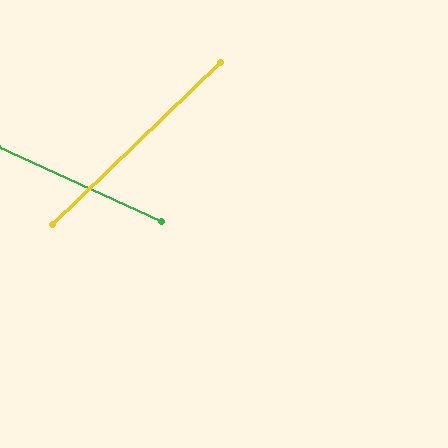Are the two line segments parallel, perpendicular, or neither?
Neither parallel nor perpendicular — they differ by about 68°.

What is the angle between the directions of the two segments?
Approximately 68 degrees.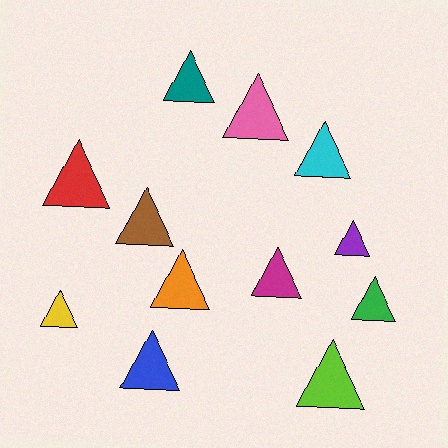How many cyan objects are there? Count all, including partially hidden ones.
There is 1 cyan object.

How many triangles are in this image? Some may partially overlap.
There are 12 triangles.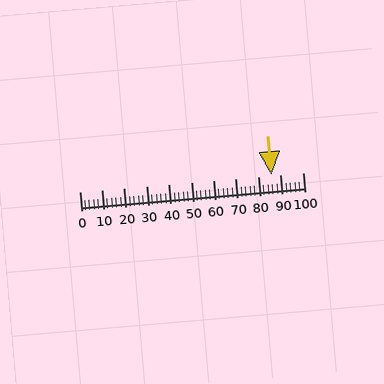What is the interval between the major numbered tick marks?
The major tick marks are spaced 10 units apart.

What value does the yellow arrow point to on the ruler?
The yellow arrow points to approximately 86.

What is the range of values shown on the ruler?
The ruler shows values from 0 to 100.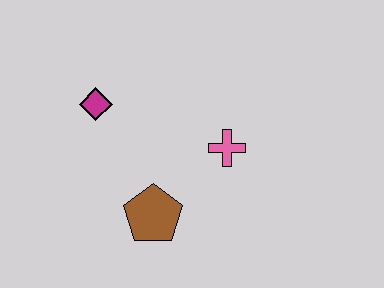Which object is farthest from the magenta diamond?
The pink cross is farthest from the magenta diamond.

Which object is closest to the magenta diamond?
The brown pentagon is closest to the magenta diamond.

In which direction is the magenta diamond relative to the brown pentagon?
The magenta diamond is above the brown pentagon.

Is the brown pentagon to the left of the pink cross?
Yes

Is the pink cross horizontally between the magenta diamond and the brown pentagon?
No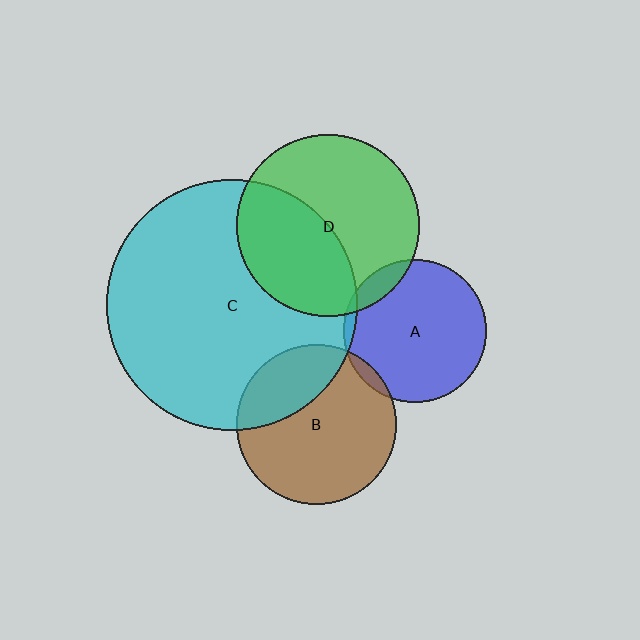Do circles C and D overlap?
Yes.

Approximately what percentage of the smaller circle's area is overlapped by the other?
Approximately 45%.